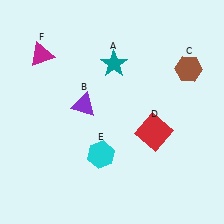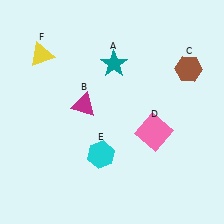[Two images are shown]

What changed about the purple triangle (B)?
In Image 1, B is purple. In Image 2, it changed to magenta.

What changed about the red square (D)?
In Image 1, D is red. In Image 2, it changed to pink.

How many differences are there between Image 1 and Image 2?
There are 3 differences between the two images.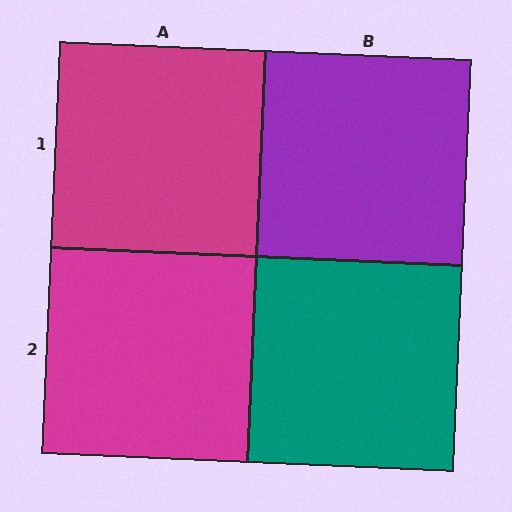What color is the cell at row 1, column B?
Purple.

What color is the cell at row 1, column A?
Magenta.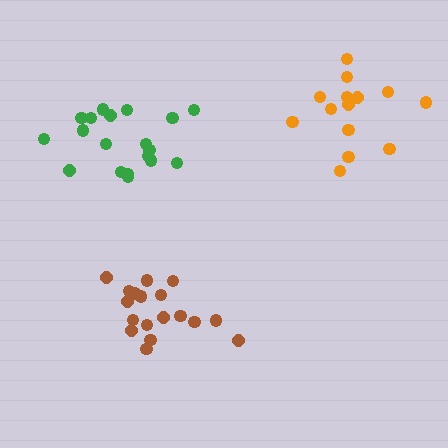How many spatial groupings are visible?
There are 3 spatial groupings.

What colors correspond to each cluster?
The clusters are colored: green, orange, brown.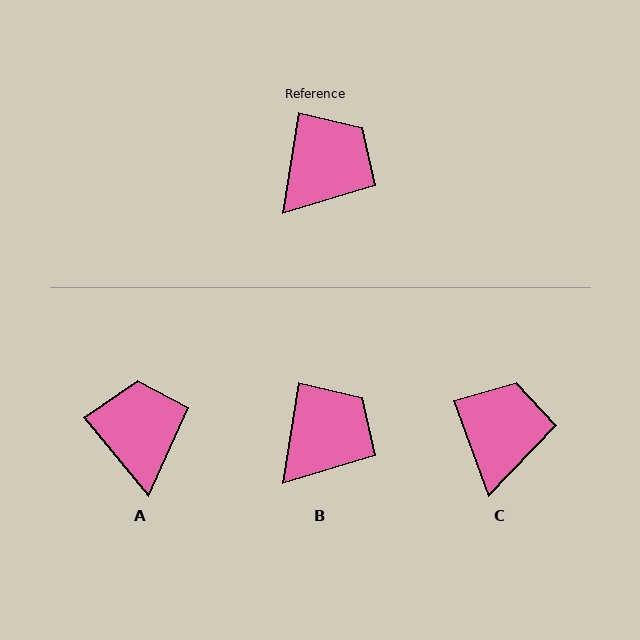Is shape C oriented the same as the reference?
No, it is off by about 29 degrees.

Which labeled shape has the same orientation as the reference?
B.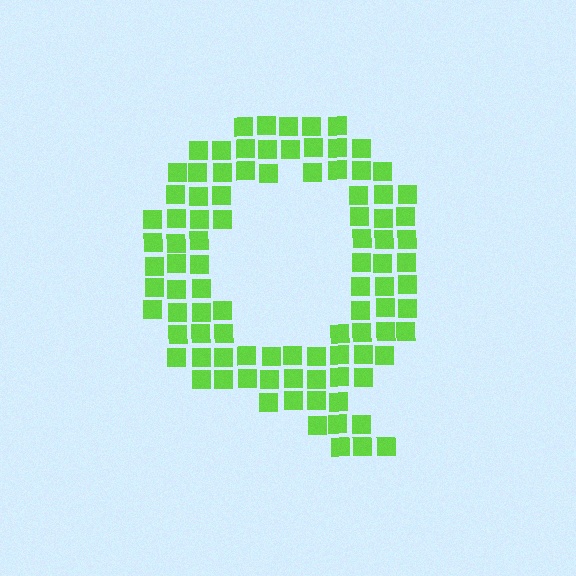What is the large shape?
The large shape is the letter Q.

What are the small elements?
The small elements are squares.